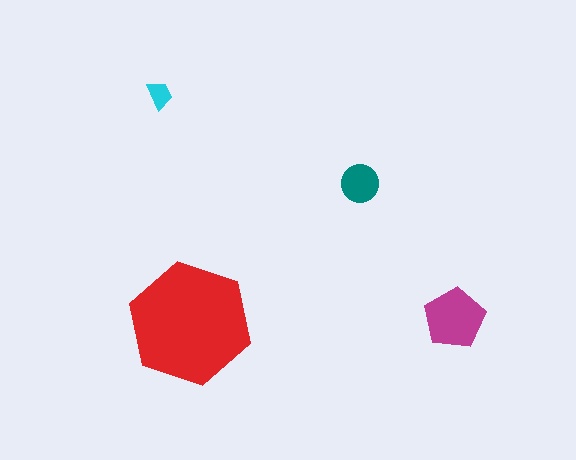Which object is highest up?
The cyan trapezoid is topmost.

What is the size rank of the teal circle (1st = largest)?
3rd.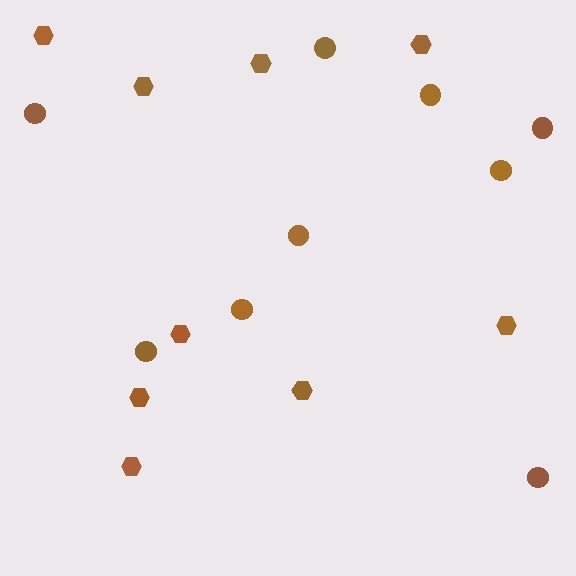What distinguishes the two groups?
There are 2 groups: one group of circles (9) and one group of hexagons (9).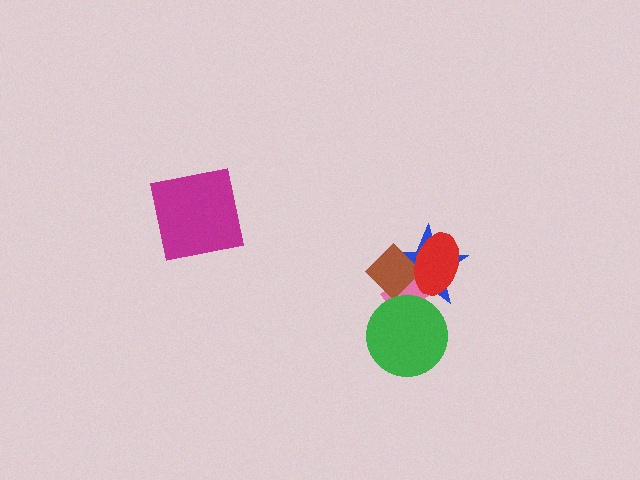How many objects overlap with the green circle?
2 objects overlap with the green circle.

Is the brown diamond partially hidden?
Yes, it is partially covered by another shape.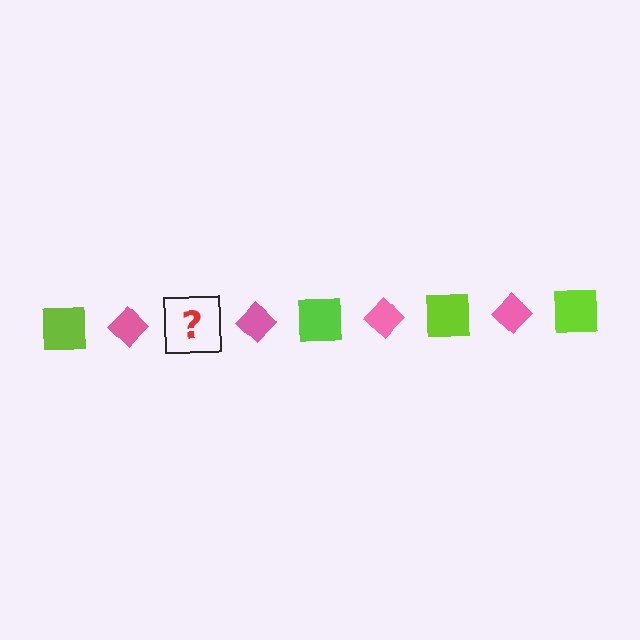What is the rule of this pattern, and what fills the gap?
The rule is that the pattern alternates between lime square and pink diamond. The gap should be filled with a lime square.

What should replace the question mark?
The question mark should be replaced with a lime square.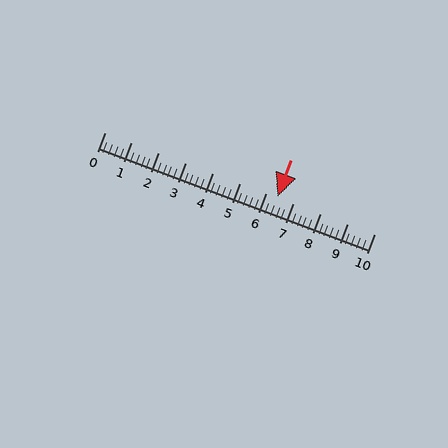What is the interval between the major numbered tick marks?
The major tick marks are spaced 1 units apart.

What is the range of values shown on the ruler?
The ruler shows values from 0 to 10.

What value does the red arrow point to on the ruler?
The red arrow points to approximately 6.4.